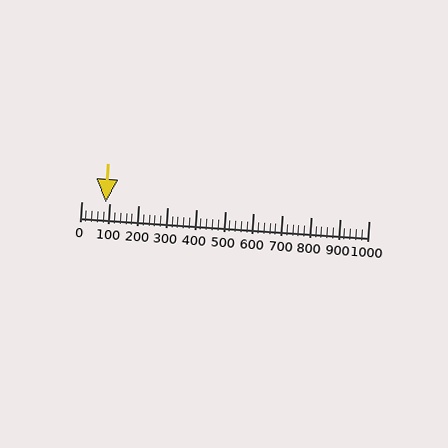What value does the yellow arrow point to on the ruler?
The yellow arrow points to approximately 86.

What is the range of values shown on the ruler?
The ruler shows values from 0 to 1000.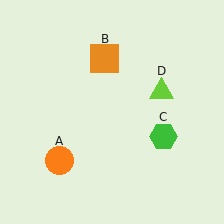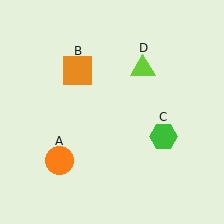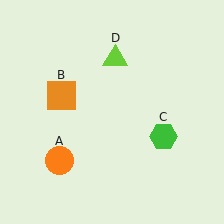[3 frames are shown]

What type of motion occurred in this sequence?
The orange square (object B), lime triangle (object D) rotated counterclockwise around the center of the scene.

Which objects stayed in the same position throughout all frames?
Orange circle (object A) and green hexagon (object C) remained stationary.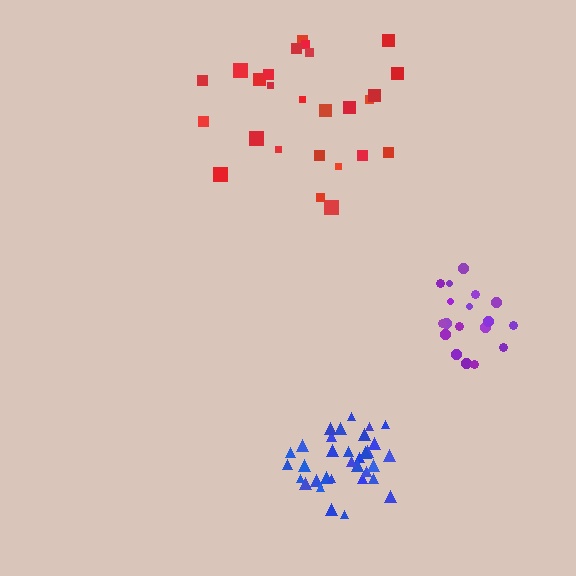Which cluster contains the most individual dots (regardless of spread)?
Blue (34).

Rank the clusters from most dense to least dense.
blue, purple, red.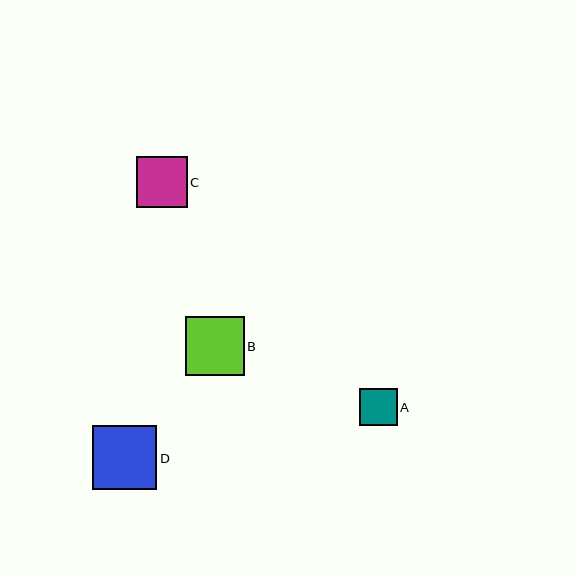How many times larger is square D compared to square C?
Square D is approximately 1.2 times the size of square C.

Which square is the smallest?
Square A is the smallest with a size of approximately 37 pixels.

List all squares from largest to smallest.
From largest to smallest: D, B, C, A.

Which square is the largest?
Square D is the largest with a size of approximately 64 pixels.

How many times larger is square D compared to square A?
Square D is approximately 1.7 times the size of square A.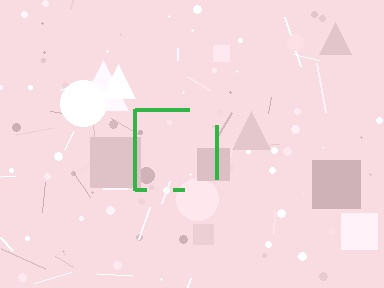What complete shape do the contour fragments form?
The contour fragments form a square.